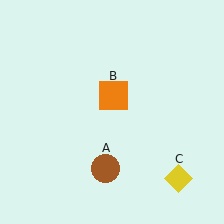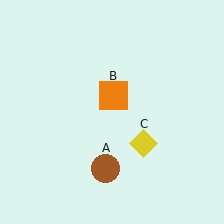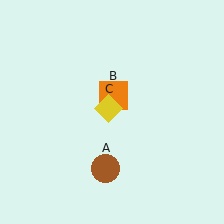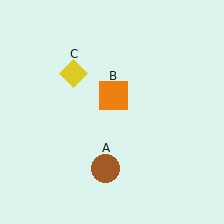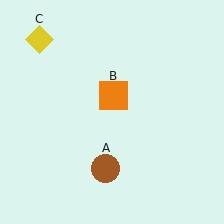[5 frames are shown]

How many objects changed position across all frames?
1 object changed position: yellow diamond (object C).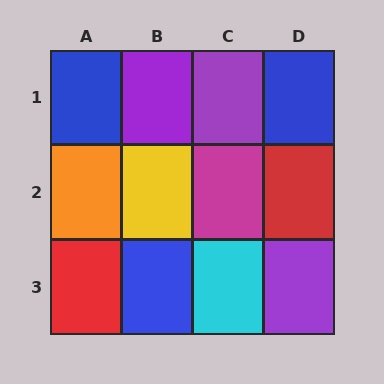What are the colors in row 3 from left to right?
Red, blue, cyan, purple.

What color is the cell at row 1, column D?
Blue.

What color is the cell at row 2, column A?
Orange.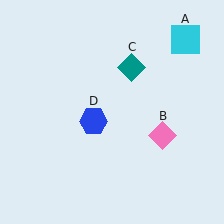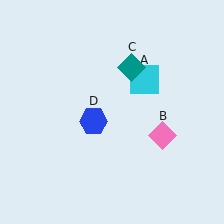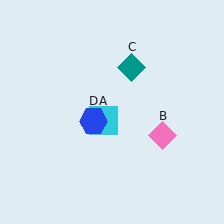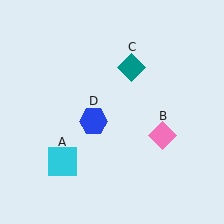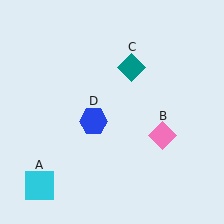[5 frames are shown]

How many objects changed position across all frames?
1 object changed position: cyan square (object A).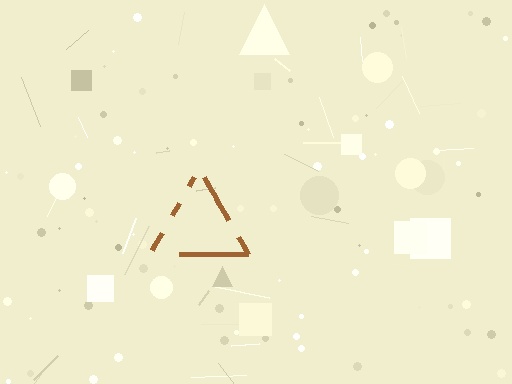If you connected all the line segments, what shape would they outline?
They would outline a triangle.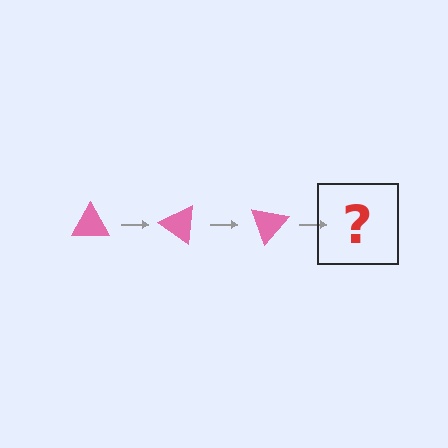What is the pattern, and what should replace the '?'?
The pattern is that the triangle rotates 35 degrees each step. The '?' should be a pink triangle rotated 105 degrees.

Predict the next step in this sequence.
The next step is a pink triangle rotated 105 degrees.